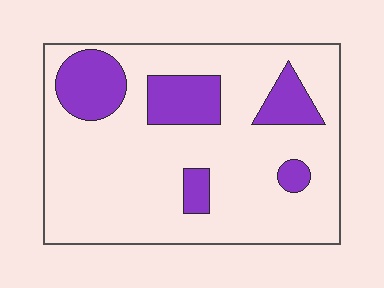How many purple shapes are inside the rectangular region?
5.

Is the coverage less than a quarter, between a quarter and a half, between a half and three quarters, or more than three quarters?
Less than a quarter.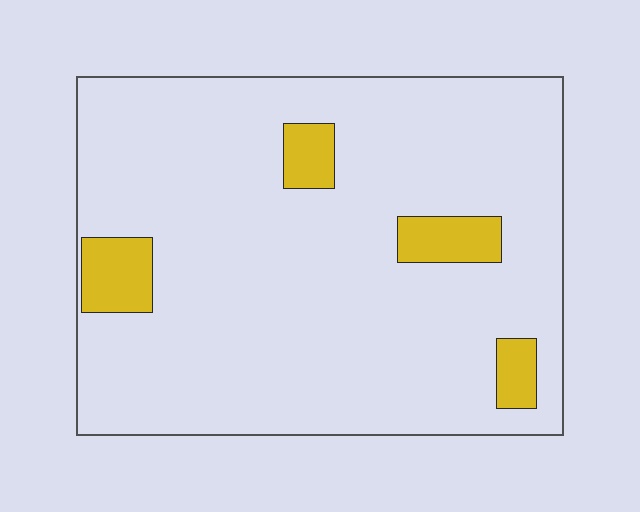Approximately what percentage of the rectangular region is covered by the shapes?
Approximately 10%.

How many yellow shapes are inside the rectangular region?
4.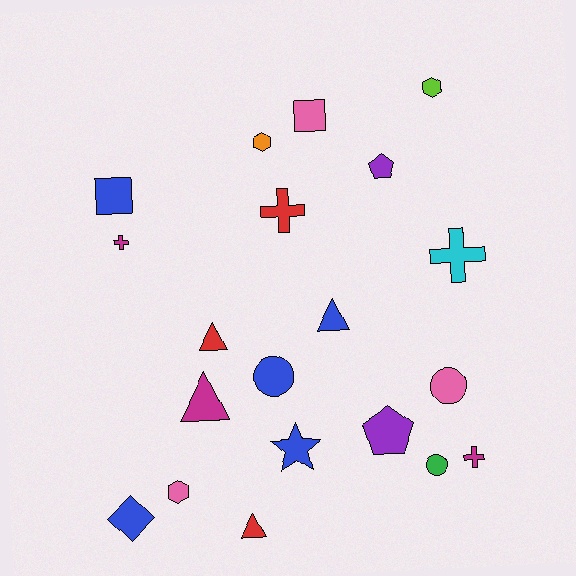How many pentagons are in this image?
There are 2 pentagons.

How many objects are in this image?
There are 20 objects.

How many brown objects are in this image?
There are no brown objects.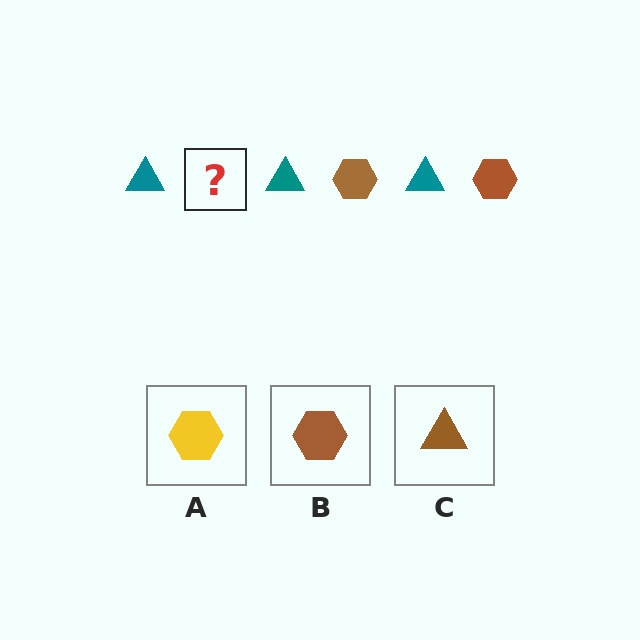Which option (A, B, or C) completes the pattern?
B.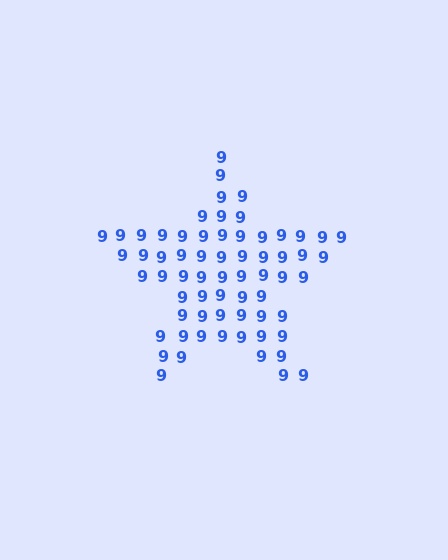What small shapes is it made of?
It is made of small digit 9's.